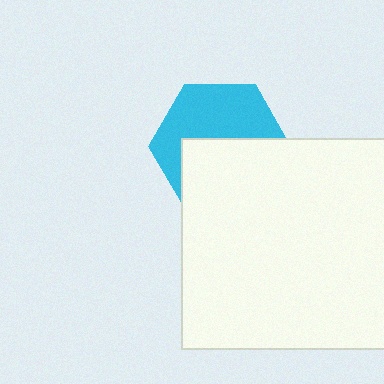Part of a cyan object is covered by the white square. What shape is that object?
It is a hexagon.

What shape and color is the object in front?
The object in front is a white square.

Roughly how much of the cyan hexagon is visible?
About half of it is visible (roughly 51%).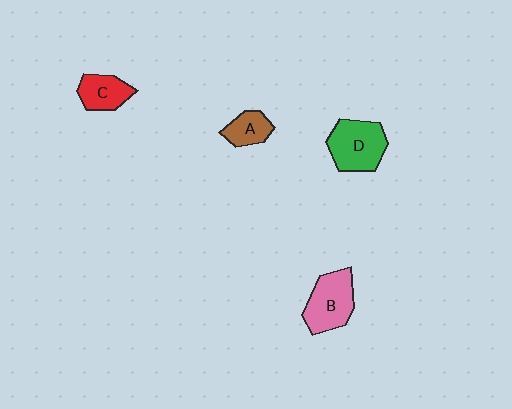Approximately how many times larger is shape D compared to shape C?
Approximately 1.6 times.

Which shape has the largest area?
Shape D (green).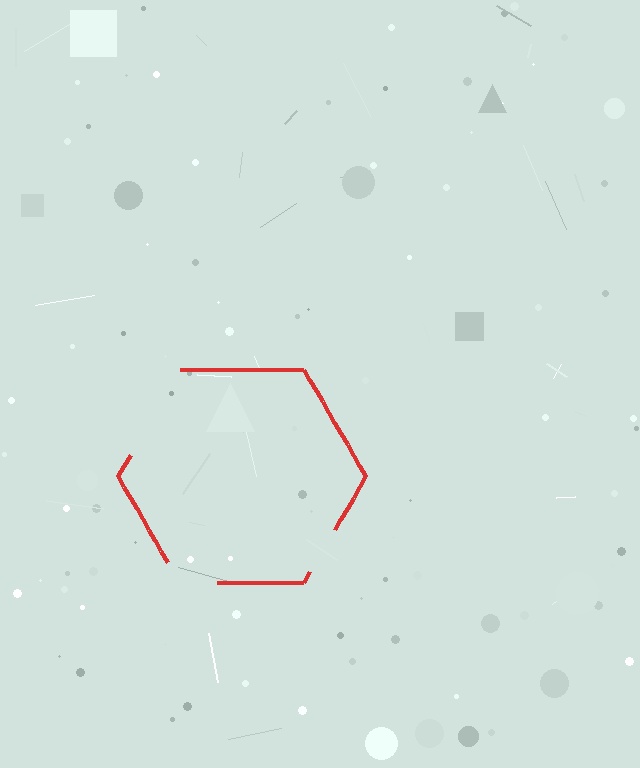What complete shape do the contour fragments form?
The contour fragments form a hexagon.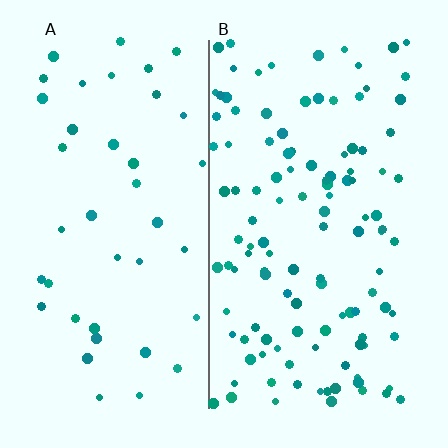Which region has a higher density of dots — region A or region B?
B (the right).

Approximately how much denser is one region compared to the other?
Approximately 2.8× — region B over region A.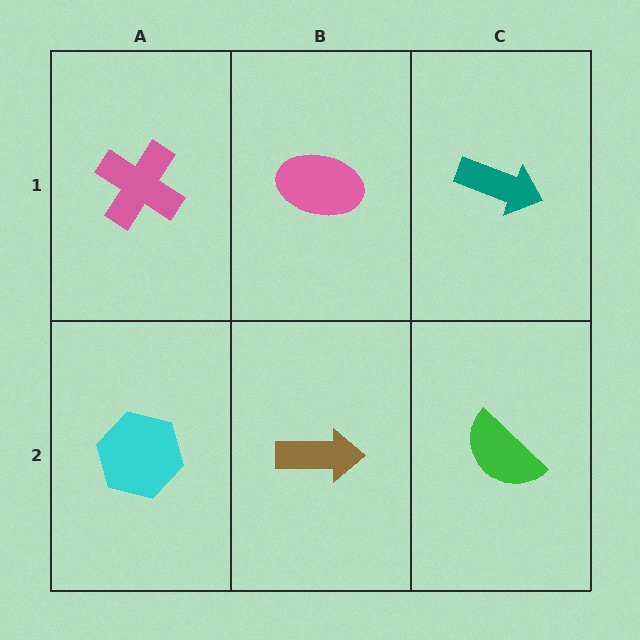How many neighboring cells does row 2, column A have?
2.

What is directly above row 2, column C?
A teal arrow.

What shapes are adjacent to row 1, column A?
A cyan hexagon (row 2, column A), a pink ellipse (row 1, column B).